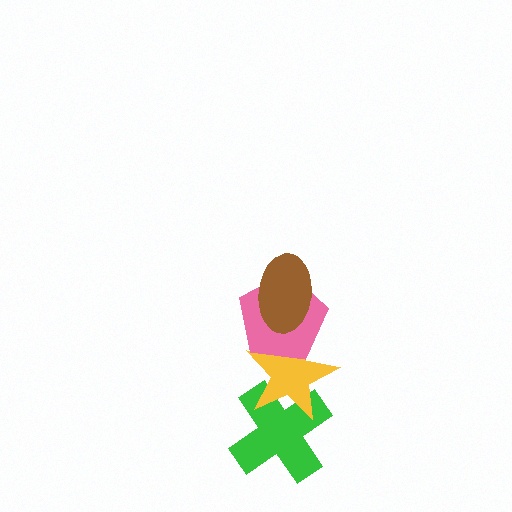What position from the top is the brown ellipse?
The brown ellipse is 1st from the top.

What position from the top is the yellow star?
The yellow star is 3rd from the top.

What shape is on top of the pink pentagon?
The brown ellipse is on top of the pink pentagon.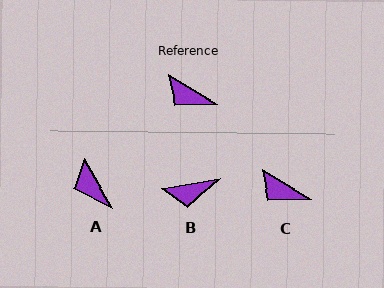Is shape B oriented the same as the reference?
No, it is off by about 41 degrees.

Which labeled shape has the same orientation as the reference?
C.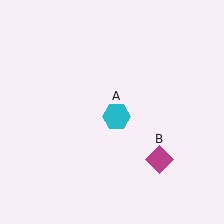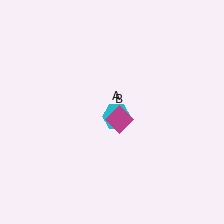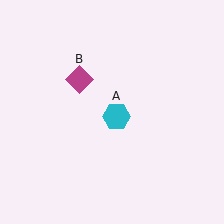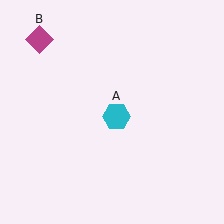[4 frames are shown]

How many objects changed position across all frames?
1 object changed position: magenta diamond (object B).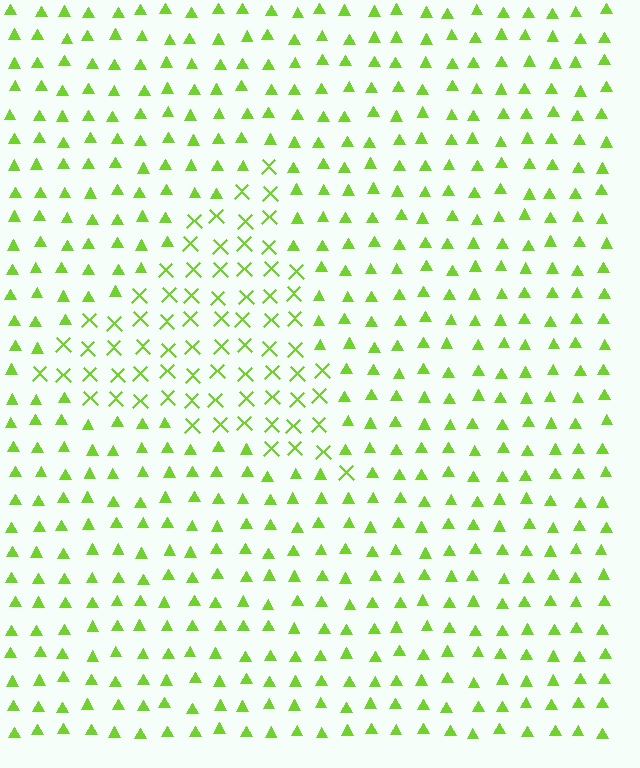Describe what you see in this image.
The image is filled with small lime elements arranged in a uniform grid. A triangle-shaped region contains X marks, while the surrounding area contains triangles. The boundary is defined purely by the change in element shape.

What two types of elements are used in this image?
The image uses X marks inside the triangle region and triangles outside it.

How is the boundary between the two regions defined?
The boundary is defined by a change in element shape: X marks inside vs. triangles outside. All elements share the same color and spacing.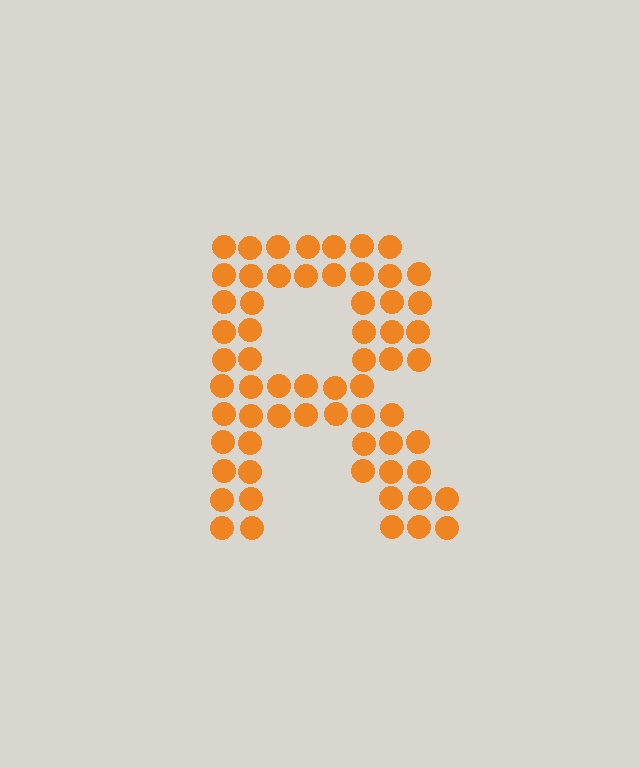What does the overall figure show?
The overall figure shows the letter R.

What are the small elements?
The small elements are circles.